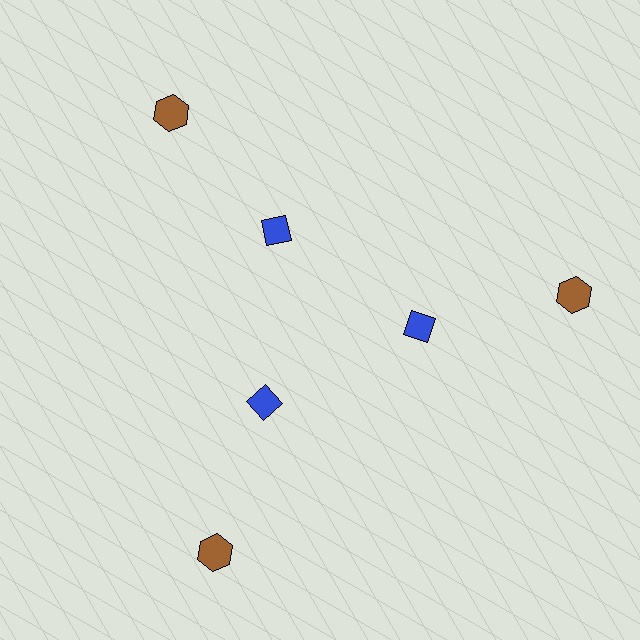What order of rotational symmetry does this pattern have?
This pattern has 3-fold rotational symmetry.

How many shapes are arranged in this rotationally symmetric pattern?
There are 6 shapes, arranged in 3 groups of 2.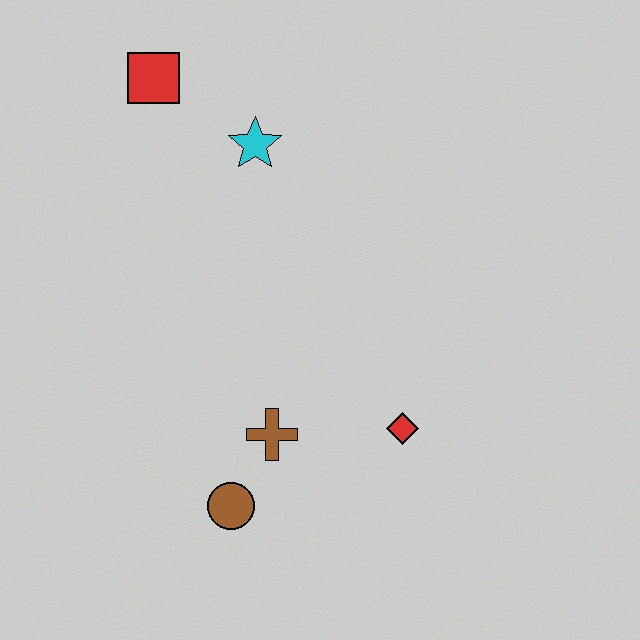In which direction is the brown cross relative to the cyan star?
The brown cross is below the cyan star.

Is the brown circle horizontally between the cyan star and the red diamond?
No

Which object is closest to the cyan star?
The red square is closest to the cyan star.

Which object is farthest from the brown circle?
The red square is farthest from the brown circle.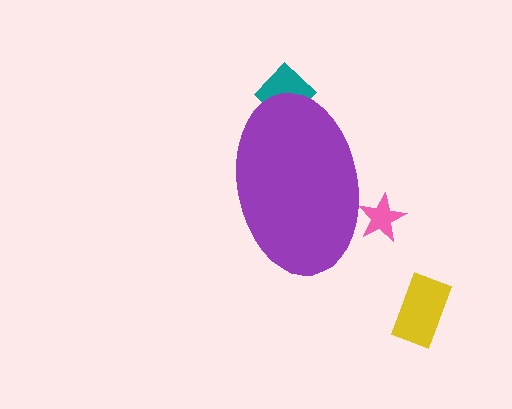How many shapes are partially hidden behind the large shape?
2 shapes are partially hidden.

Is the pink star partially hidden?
Yes, the pink star is partially hidden behind the purple ellipse.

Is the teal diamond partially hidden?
Yes, the teal diamond is partially hidden behind the purple ellipse.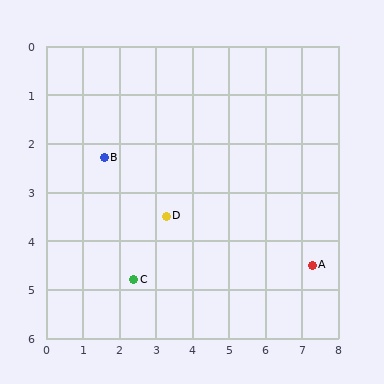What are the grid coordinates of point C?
Point C is at approximately (2.4, 4.8).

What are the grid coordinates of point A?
Point A is at approximately (7.3, 4.5).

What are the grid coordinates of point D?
Point D is at approximately (3.3, 3.5).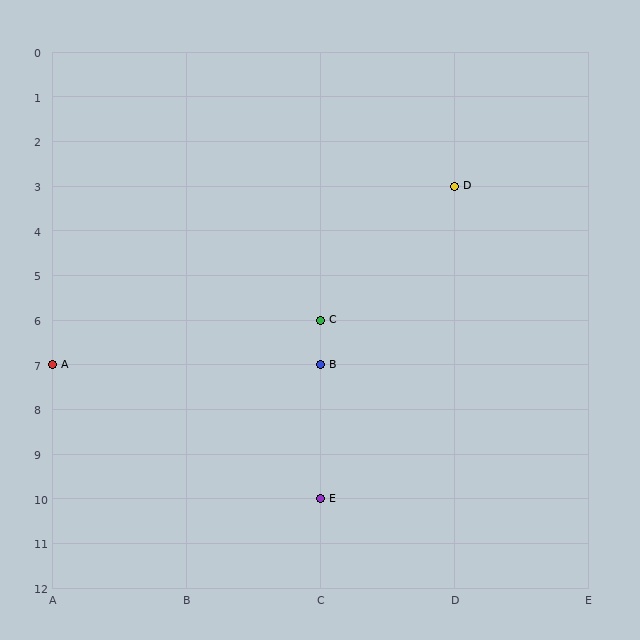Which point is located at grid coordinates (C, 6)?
Point C is at (C, 6).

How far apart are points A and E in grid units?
Points A and E are 2 columns and 3 rows apart (about 3.6 grid units diagonally).